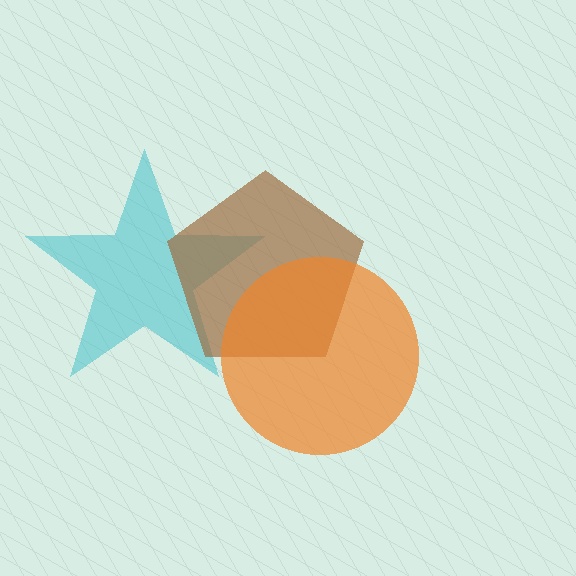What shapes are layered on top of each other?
The layered shapes are: a cyan star, a brown pentagon, an orange circle.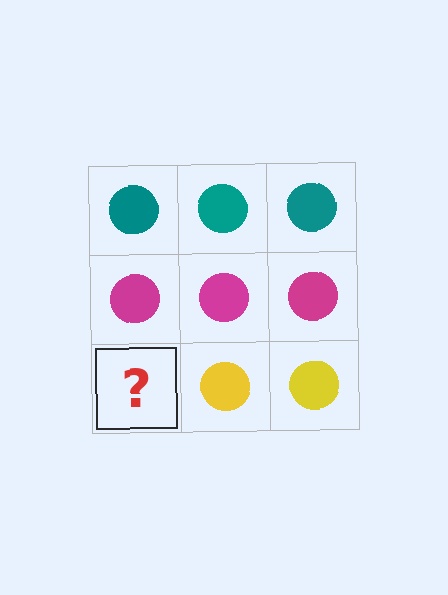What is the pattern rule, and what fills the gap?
The rule is that each row has a consistent color. The gap should be filled with a yellow circle.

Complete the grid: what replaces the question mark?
The question mark should be replaced with a yellow circle.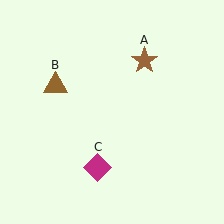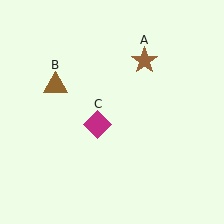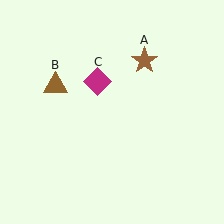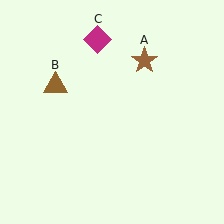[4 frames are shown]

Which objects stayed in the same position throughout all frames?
Brown star (object A) and brown triangle (object B) remained stationary.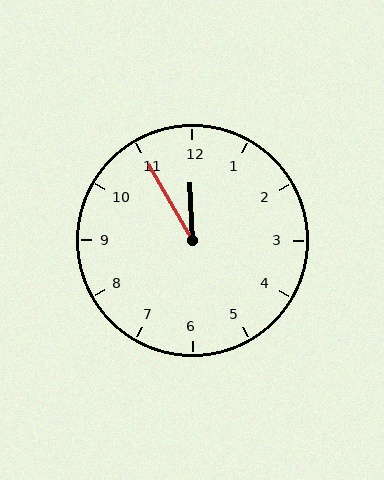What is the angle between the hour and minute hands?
Approximately 28 degrees.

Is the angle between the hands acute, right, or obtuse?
It is acute.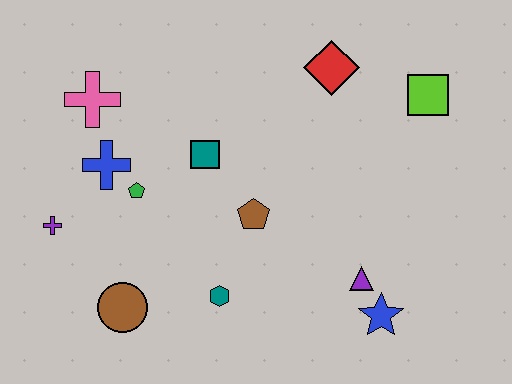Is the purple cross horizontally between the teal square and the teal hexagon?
No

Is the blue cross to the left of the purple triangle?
Yes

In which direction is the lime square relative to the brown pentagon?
The lime square is to the right of the brown pentagon.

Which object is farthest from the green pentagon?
The lime square is farthest from the green pentagon.